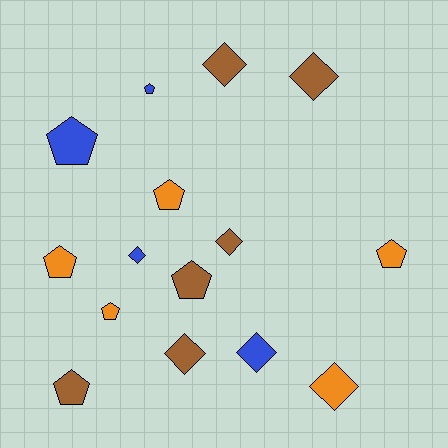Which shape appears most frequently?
Pentagon, with 8 objects.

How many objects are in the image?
There are 15 objects.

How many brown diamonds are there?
There are 4 brown diamonds.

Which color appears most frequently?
Brown, with 6 objects.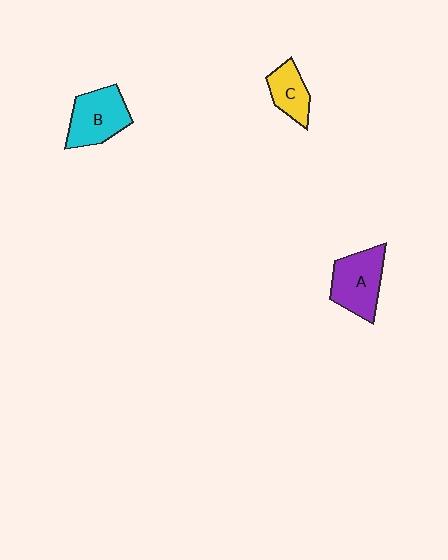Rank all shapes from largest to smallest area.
From largest to smallest: A (purple), B (cyan), C (yellow).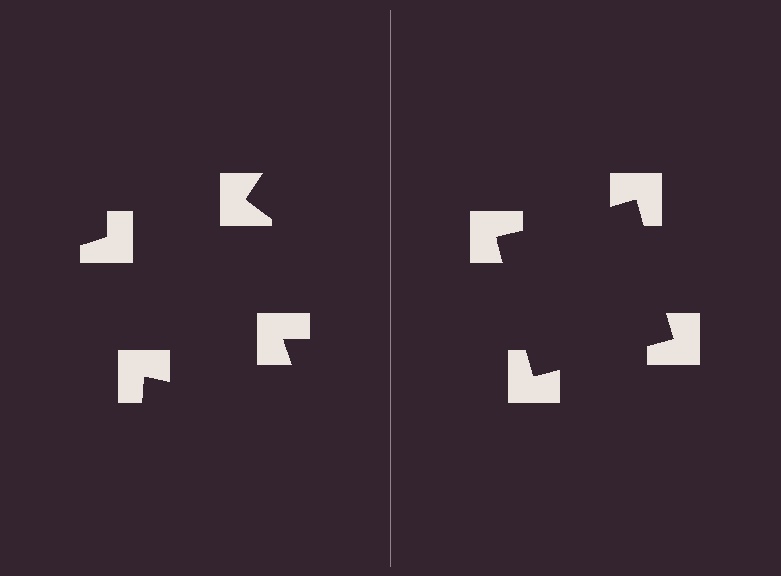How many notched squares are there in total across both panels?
8 — 4 on each side.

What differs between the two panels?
The notched squares are positioned identically on both sides; only the wedge orientations differ. On the right they align to a square; on the left they are misaligned.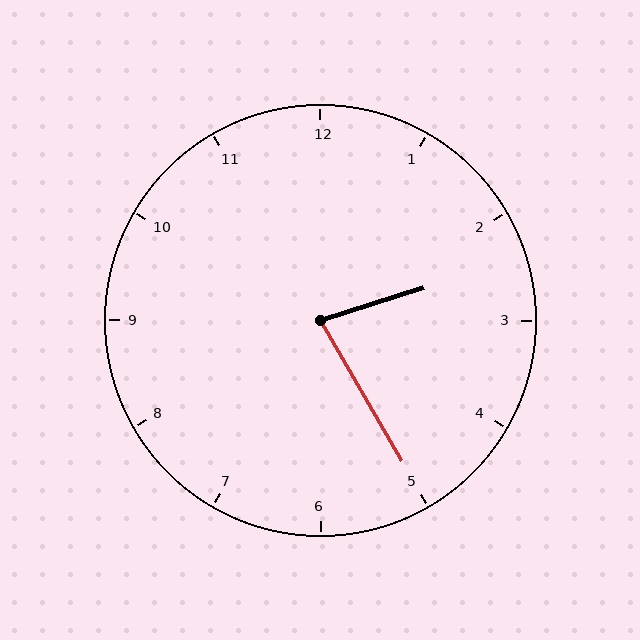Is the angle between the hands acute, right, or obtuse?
It is acute.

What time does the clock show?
2:25.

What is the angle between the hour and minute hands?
Approximately 78 degrees.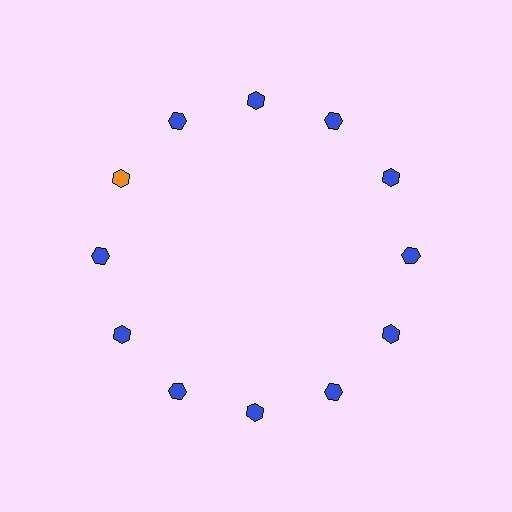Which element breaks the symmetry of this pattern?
The orange hexagon at roughly the 10 o'clock position breaks the symmetry. All other shapes are blue hexagons.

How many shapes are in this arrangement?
There are 12 shapes arranged in a ring pattern.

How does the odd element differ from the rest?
It has a different color: orange instead of blue.